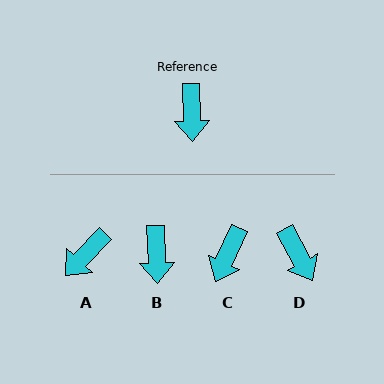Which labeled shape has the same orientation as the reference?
B.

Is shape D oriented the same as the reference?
No, it is off by about 27 degrees.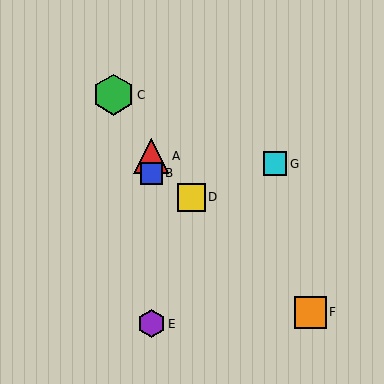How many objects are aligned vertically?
3 objects (A, B, E) are aligned vertically.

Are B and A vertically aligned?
Yes, both are at x≈151.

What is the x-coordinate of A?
Object A is at x≈151.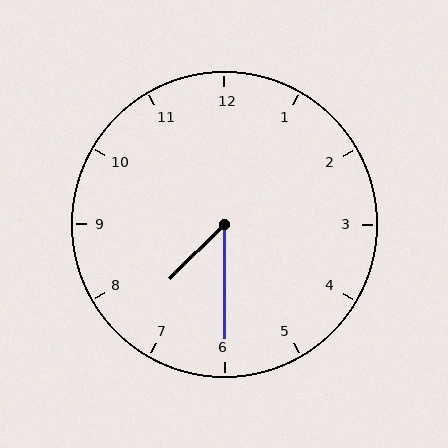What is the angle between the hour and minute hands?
Approximately 45 degrees.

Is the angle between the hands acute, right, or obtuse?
It is acute.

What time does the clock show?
7:30.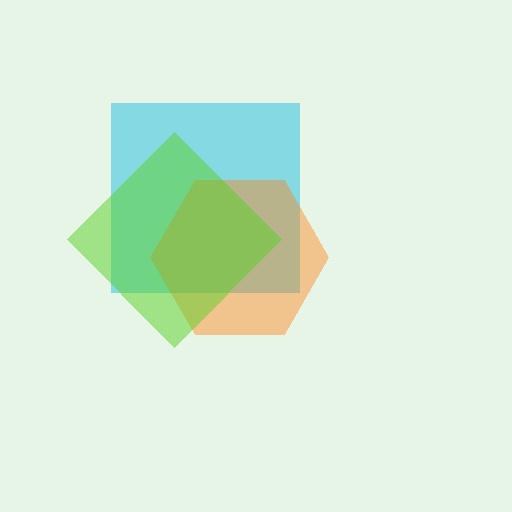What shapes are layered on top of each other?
The layered shapes are: a cyan square, an orange hexagon, a lime diamond.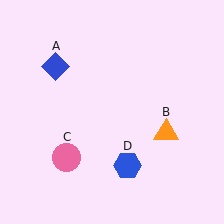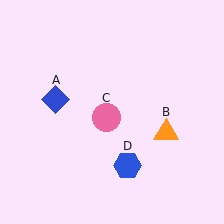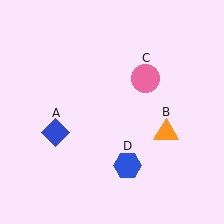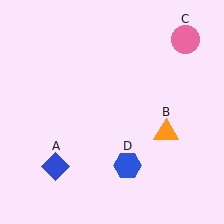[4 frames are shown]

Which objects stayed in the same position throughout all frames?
Orange triangle (object B) and blue hexagon (object D) remained stationary.